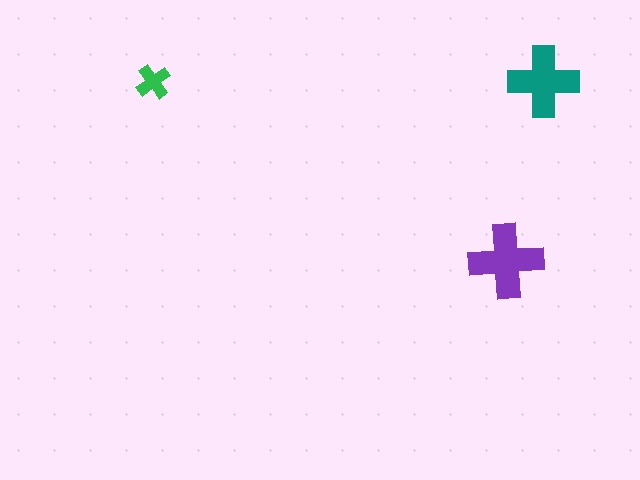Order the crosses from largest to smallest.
the purple one, the teal one, the green one.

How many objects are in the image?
There are 3 objects in the image.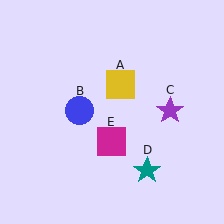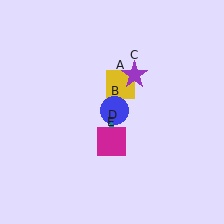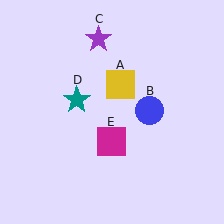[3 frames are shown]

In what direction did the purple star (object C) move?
The purple star (object C) moved up and to the left.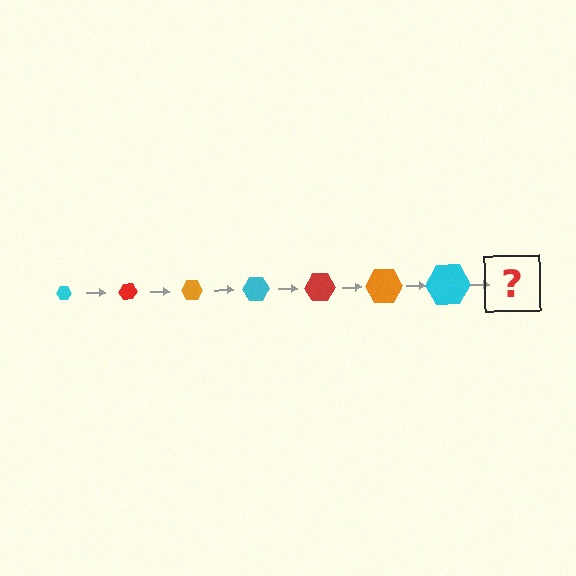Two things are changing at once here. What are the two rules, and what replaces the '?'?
The two rules are that the hexagon grows larger each step and the color cycles through cyan, red, and orange. The '?' should be a red hexagon, larger than the previous one.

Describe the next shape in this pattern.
It should be a red hexagon, larger than the previous one.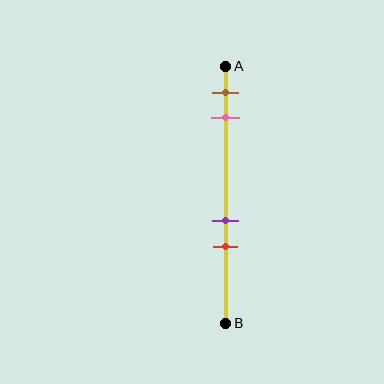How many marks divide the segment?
There are 4 marks dividing the segment.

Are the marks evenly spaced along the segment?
No, the marks are not evenly spaced.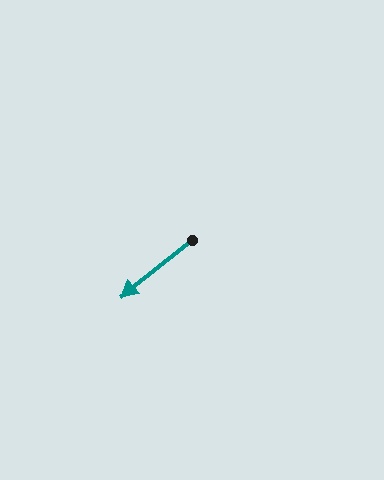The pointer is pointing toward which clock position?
Roughly 8 o'clock.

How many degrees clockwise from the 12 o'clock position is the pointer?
Approximately 231 degrees.